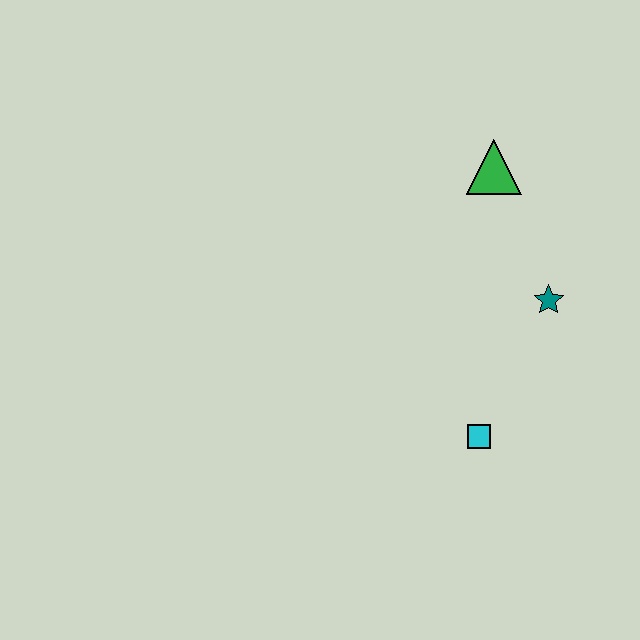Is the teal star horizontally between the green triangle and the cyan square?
No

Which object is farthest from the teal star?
The cyan square is farthest from the teal star.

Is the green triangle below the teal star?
No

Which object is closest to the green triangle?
The teal star is closest to the green triangle.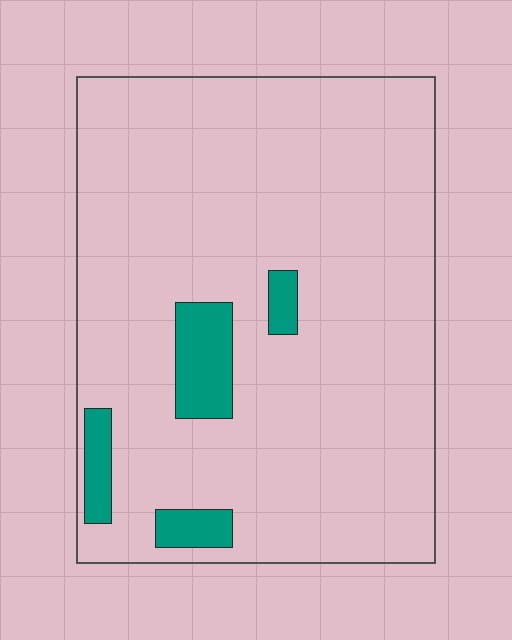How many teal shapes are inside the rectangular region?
4.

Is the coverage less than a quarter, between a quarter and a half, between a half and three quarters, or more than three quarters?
Less than a quarter.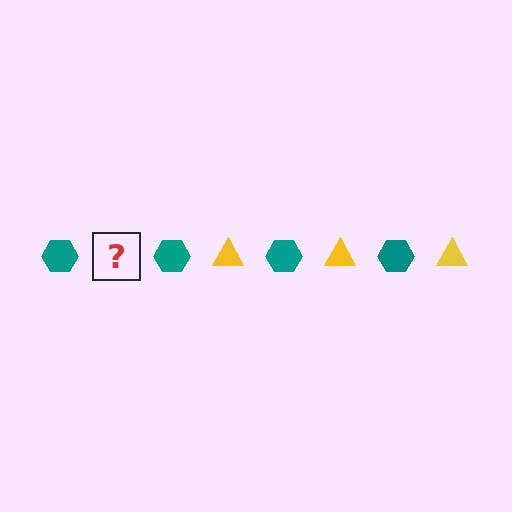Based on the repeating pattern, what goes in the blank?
The blank should be a yellow triangle.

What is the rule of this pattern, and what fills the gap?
The rule is that the pattern alternates between teal hexagon and yellow triangle. The gap should be filled with a yellow triangle.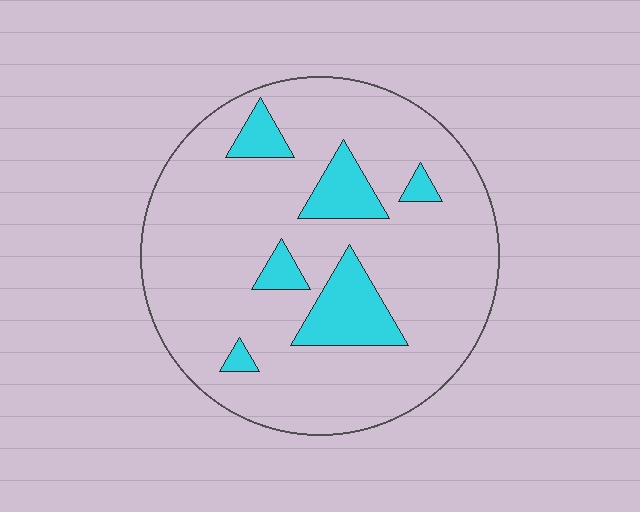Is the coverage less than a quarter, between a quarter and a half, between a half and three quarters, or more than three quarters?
Less than a quarter.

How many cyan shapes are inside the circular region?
6.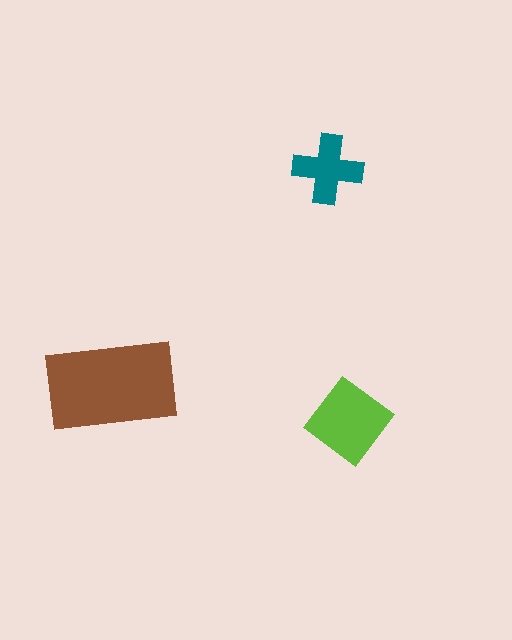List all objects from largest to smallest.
The brown rectangle, the lime diamond, the teal cross.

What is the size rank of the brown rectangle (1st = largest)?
1st.